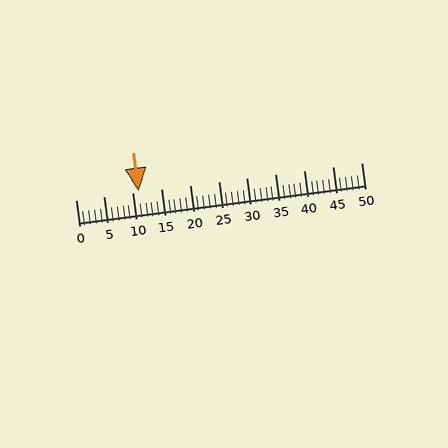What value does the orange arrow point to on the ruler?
The orange arrow points to approximately 11.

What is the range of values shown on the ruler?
The ruler shows values from 0 to 50.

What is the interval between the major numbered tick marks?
The major tick marks are spaced 5 units apart.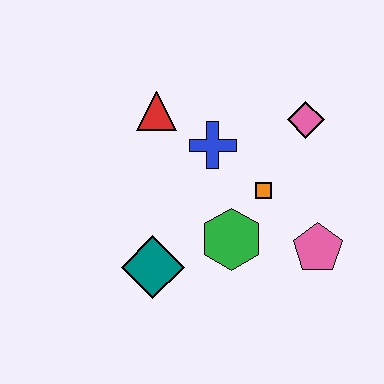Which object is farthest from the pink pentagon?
The red triangle is farthest from the pink pentagon.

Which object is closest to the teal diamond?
The green hexagon is closest to the teal diamond.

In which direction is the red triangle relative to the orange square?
The red triangle is to the left of the orange square.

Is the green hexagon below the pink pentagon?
No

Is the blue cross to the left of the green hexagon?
Yes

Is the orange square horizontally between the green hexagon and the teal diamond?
No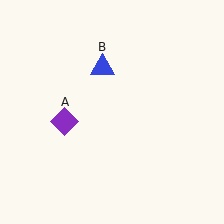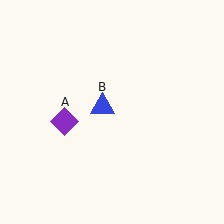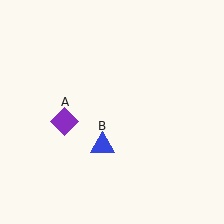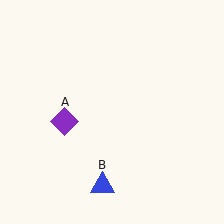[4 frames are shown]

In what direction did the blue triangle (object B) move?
The blue triangle (object B) moved down.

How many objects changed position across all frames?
1 object changed position: blue triangle (object B).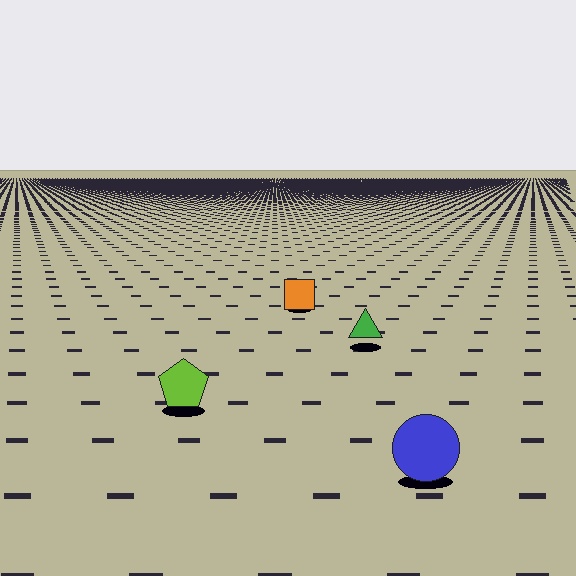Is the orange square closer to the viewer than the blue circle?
No. The blue circle is closer — you can tell from the texture gradient: the ground texture is coarser near it.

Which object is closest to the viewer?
The blue circle is closest. The texture marks near it are larger and more spread out.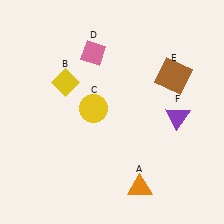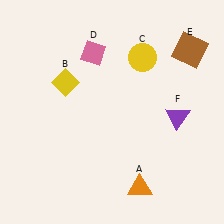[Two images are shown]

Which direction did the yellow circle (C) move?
The yellow circle (C) moved up.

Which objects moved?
The objects that moved are: the yellow circle (C), the brown square (E).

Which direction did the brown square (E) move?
The brown square (E) moved up.